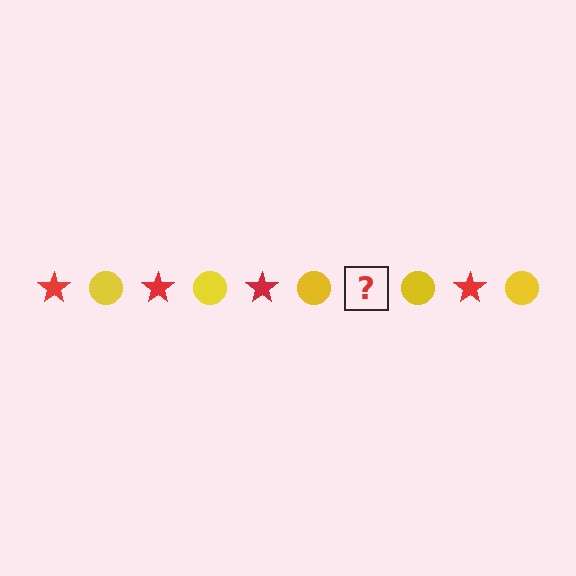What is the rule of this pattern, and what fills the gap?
The rule is that the pattern alternates between red star and yellow circle. The gap should be filled with a red star.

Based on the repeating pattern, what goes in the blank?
The blank should be a red star.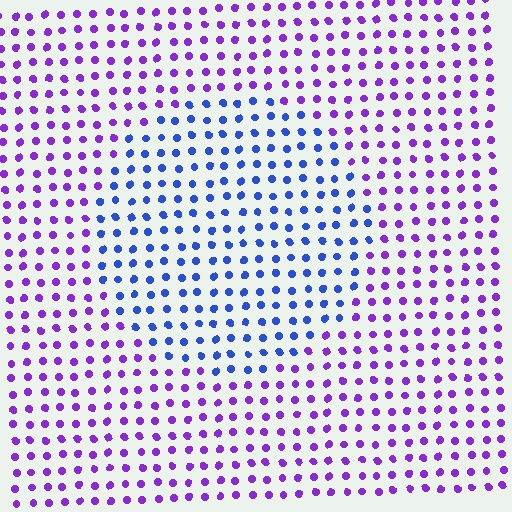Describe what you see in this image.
The image is filled with small purple elements in a uniform arrangement. A circle-shaped region is visible where the elements are tinted to a slightly different hue, forming a subtle color boundary.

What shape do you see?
I see a circle.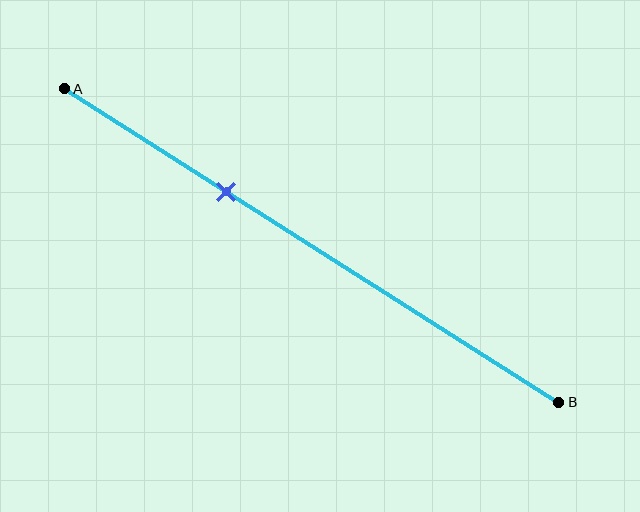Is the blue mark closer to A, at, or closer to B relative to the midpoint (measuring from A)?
The blue mark is closer to point A than the midpoint of segment AB.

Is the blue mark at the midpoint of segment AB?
No, the mark is at about 35% from A, not at the 50% midpoint.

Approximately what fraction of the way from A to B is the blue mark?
The blue mark is approximately 35% of the way from A to B.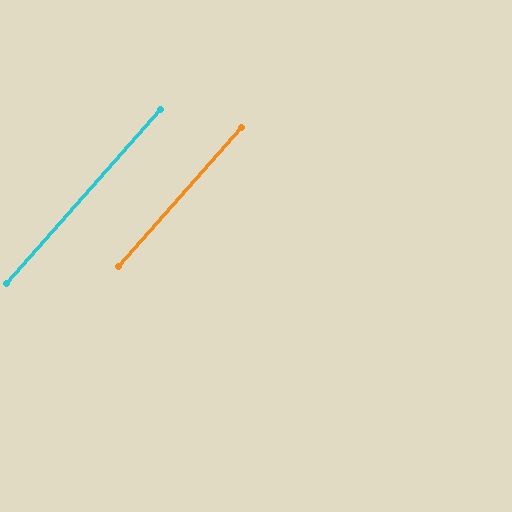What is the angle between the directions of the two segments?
Approximately 0 degrees.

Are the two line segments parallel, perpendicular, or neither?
Parallel — their directions differ by only 0.1°.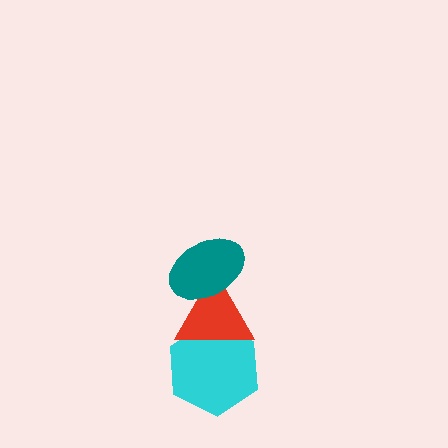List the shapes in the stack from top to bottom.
From top to bottom: the teal ellipse, the red triangle, the cyan hexagon.